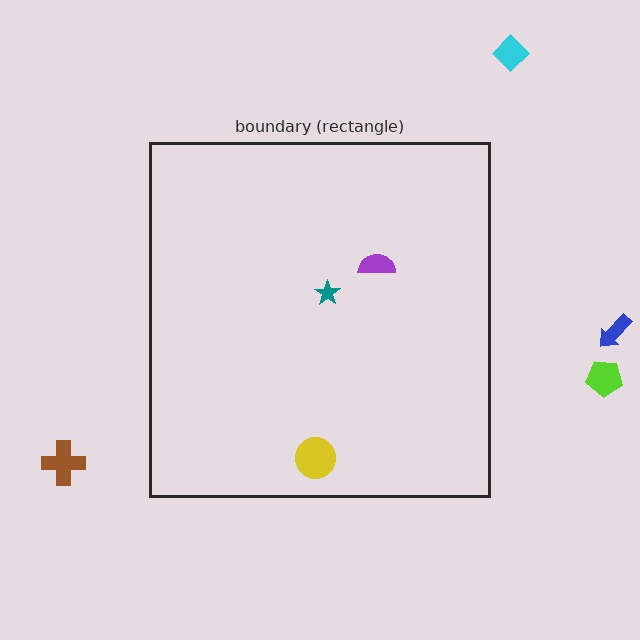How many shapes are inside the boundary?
3 inside, 4 outside.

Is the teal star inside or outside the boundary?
Inside.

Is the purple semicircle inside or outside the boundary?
Inside.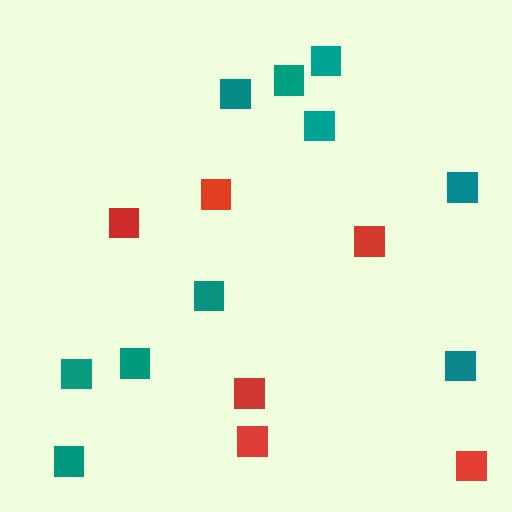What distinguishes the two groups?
There are 2 groups: one group of red squares (6) and one group of teal squares (10).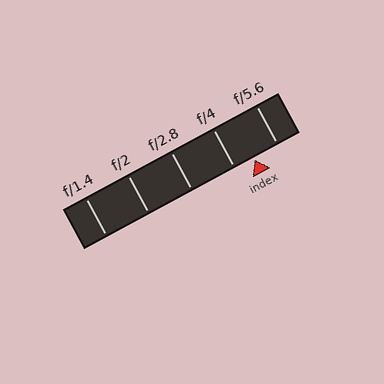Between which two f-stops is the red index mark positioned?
The index mark is between f/4 and f/5.6.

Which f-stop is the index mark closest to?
The index mark is closest to f/4.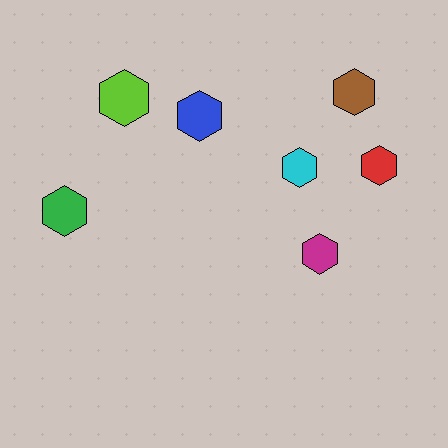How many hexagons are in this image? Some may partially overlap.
There are 7 hexagons.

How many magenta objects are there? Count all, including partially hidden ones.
There is 1 magenta object.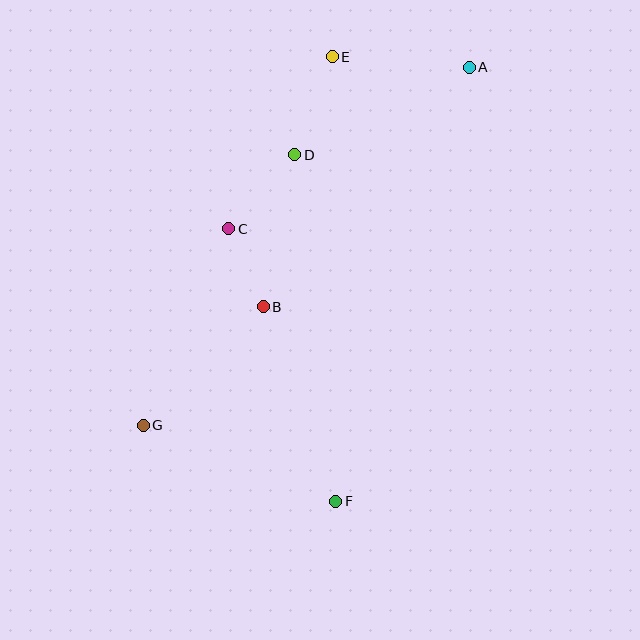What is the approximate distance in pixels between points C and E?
The distance between C and E is approximately 201 pixels.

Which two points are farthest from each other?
Points A and G are farthest from each other.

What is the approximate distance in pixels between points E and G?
The distance between E and G is approximately 414 pixels.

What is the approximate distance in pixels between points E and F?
The distance between E and F is approximately 445 pixels.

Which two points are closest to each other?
Points B and C are closest to each other.